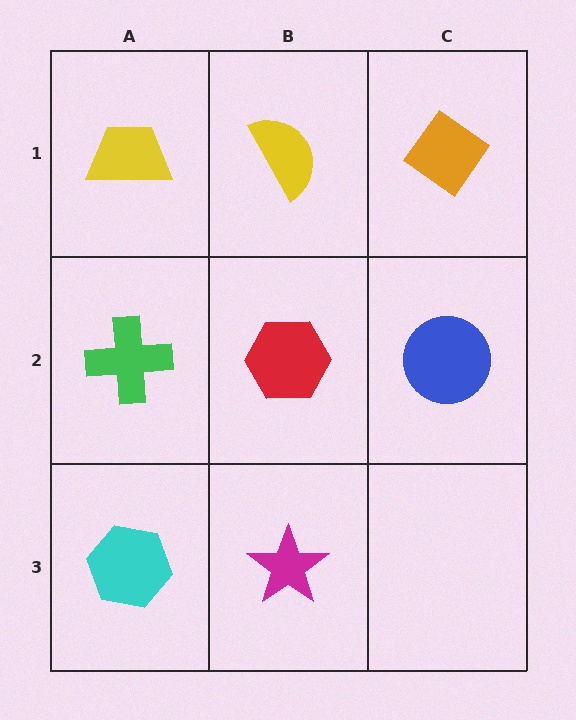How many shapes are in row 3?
2 shapes.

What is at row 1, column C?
An orange diamond.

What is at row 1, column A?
A yellow trapezoid.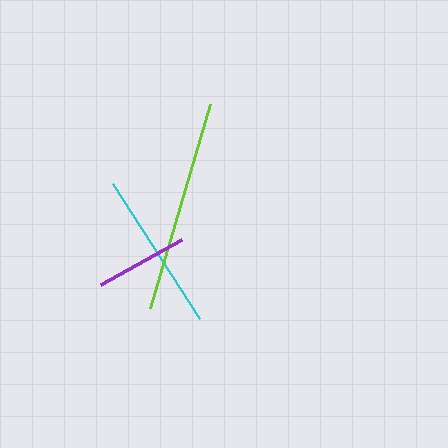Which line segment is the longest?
The lime line is the longest at approximately 212 pixels.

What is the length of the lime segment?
The lime segment is approximately 212 pixels long.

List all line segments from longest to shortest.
From longest to shortest: lime, cyan, purple.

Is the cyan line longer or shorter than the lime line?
The lime line is longer than the cyan line.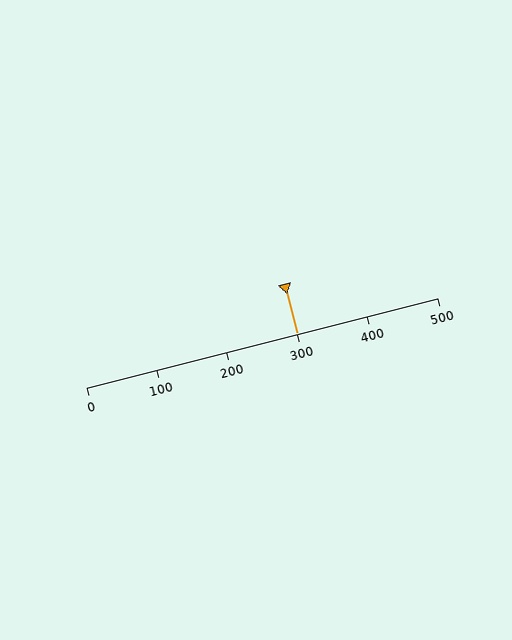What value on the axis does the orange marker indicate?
The marker indicates approximately 300.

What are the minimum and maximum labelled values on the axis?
The axis runs from 0 to 500.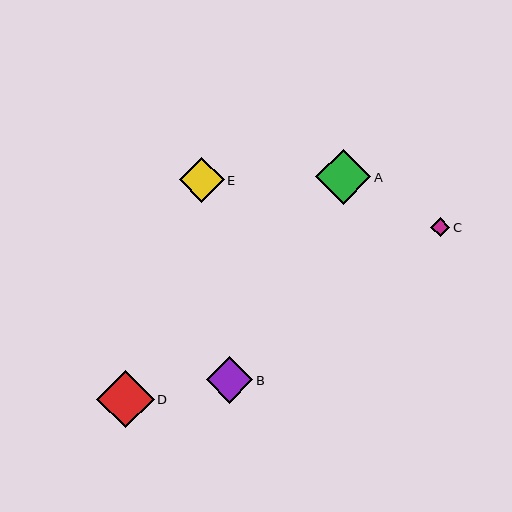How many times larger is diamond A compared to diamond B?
Diamond A is approximately 1.2 times the size of diamond B.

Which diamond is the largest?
Diamond D is the largest with a size of approximately 57 pixels.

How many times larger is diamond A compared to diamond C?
Diamond A is approximately 2.9 times the size of diamond C.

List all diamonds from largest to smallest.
From largest to smallest: D, A, B, E, C.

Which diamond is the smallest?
Diamond C is the smallest with a size of approximately 19 pixels.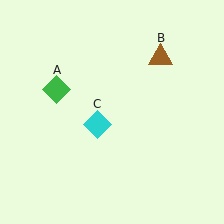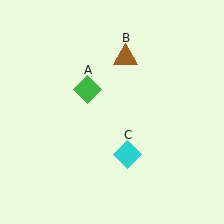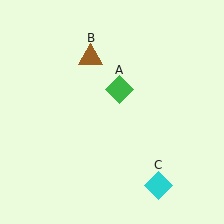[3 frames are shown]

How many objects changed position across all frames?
3 objects changed position: green diamond (object A), brown triangle (object B), cyan diamond (object C).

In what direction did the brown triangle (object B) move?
The brown triangle (object B) moved left.